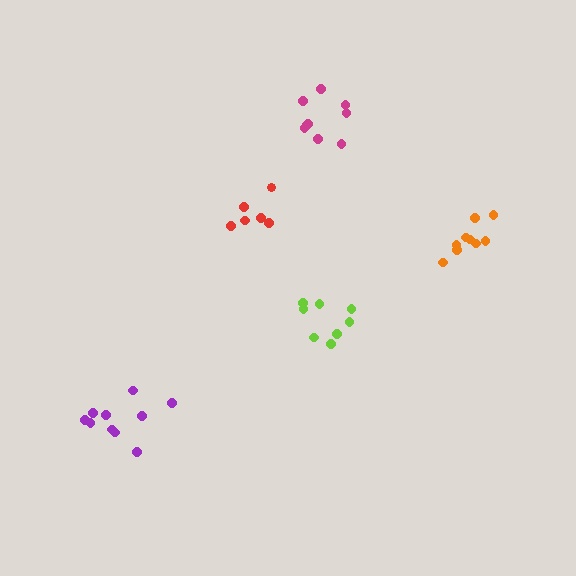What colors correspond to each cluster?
The clusters are colored: purple, red, orange, magenta, lime.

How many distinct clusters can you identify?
There are 5 distinct clusters.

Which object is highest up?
The magenta cluster is topmost.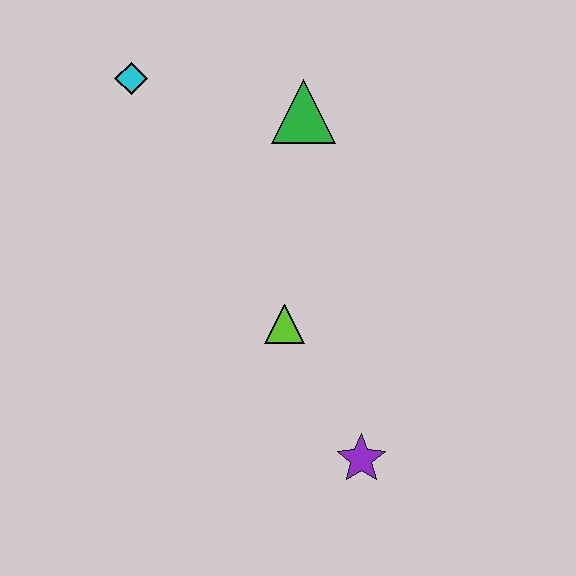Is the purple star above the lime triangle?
No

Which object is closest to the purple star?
The lime triangle is closest to the purple star.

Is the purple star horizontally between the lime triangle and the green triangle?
No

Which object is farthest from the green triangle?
The purple star is farthest from the green triangle.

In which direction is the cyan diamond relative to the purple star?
The cyan diamond is above the purple star.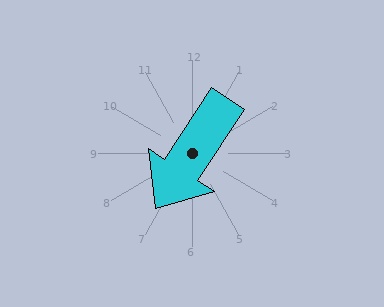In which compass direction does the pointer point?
Southwest.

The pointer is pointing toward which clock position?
Roughly 7 o'clock.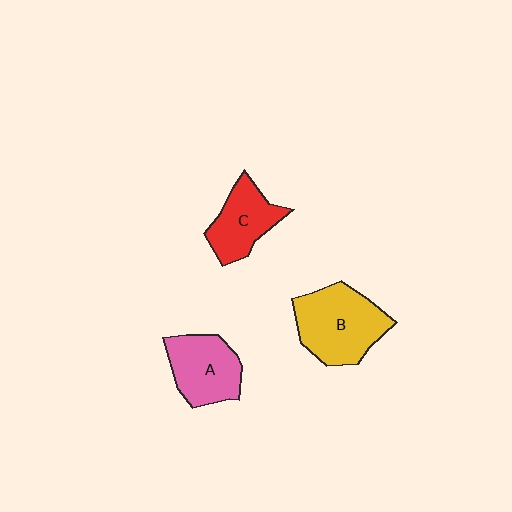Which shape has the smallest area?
Shape C (red).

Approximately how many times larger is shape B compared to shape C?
Approximately 1.5 times.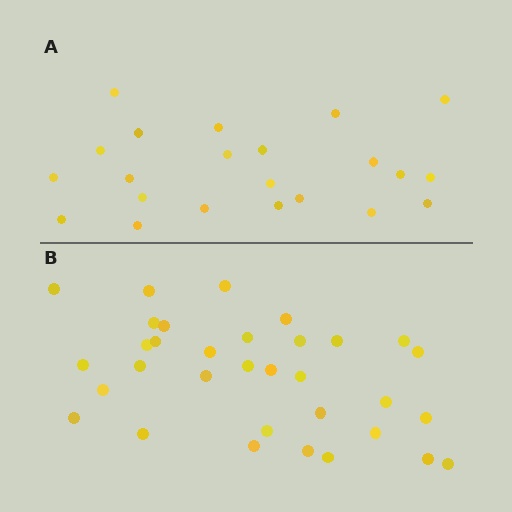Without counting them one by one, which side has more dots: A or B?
Region B (the bottom region) has more dots.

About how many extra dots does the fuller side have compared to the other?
Region B has roughly 12 or so more dots than region A.